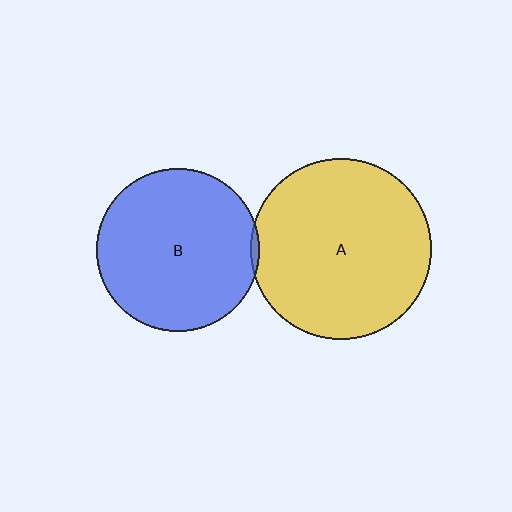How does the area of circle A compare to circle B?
Approximately 1.2 times.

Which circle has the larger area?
Circle A (yellow).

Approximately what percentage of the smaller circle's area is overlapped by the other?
Approximately 5%.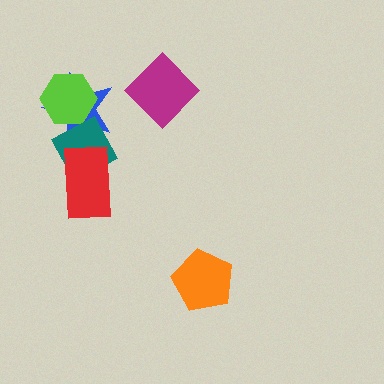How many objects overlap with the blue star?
2 objects overlap with the blue star.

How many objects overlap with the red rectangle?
1 object overlaps with the red rectangle.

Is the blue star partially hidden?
Yes, it is partially covered by another shape.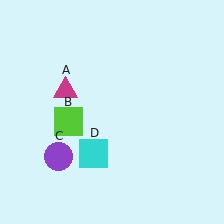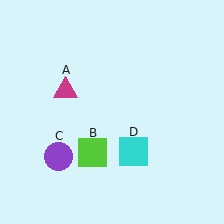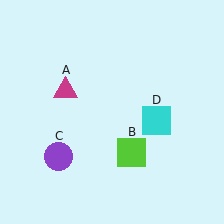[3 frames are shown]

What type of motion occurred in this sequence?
The lime square (object B), cyan square (object D) rotated counterclockwise around the center of the scene.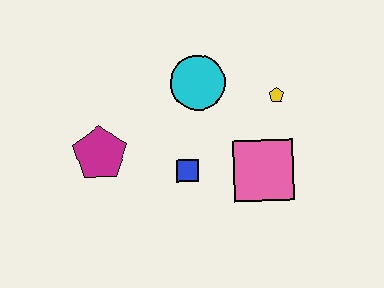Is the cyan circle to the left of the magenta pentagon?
No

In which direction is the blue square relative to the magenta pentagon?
The blue square is to the right of the magenta pentagon.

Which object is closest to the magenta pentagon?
The blue square is closest to the magenta pentagon.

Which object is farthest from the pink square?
The magenta pentagon is farthest from the pink square.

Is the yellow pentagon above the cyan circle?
No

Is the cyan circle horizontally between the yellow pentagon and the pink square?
No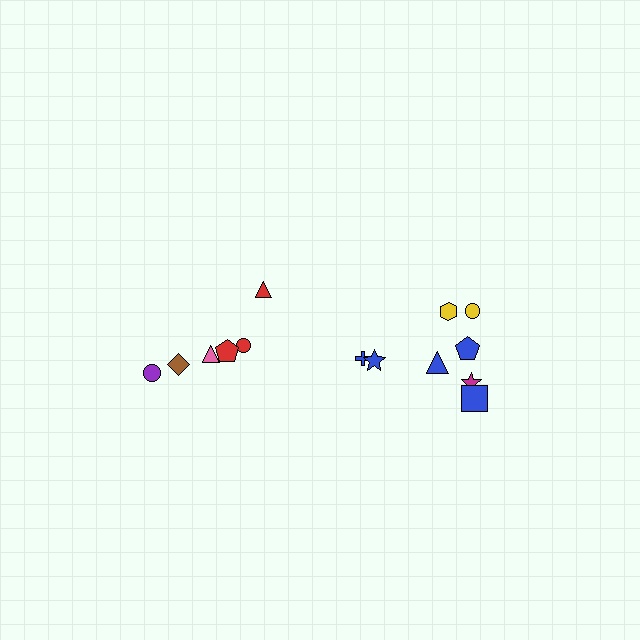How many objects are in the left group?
There are 6 objects.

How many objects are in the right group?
There are 8 objects.